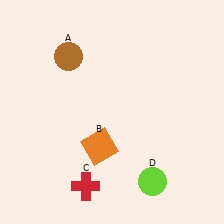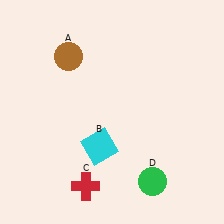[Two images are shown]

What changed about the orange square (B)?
In Image 1, B is orange. In Image 2, it changed to cyan.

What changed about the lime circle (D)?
In Image 1, D is lime. In Image 2, it changed to green.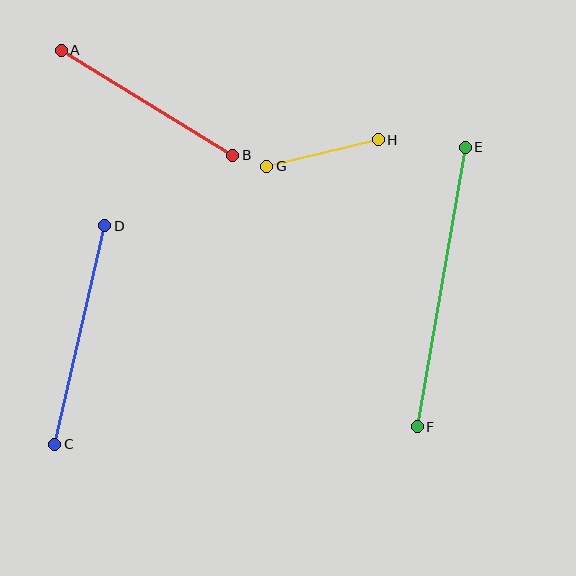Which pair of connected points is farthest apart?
Points E and F are farthest apart.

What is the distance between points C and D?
The distance is approximately 224 pixels.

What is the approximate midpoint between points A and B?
The midpoint is at approximately (147, 103) pixels.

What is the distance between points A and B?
The distance is approximately 201 pixels.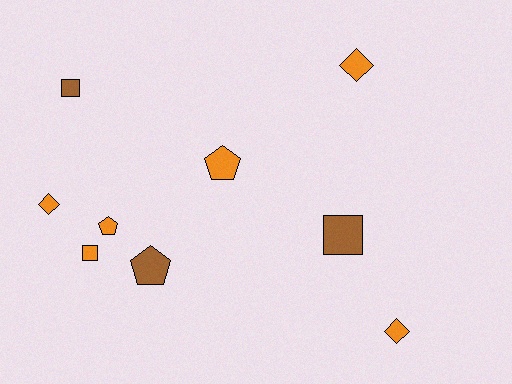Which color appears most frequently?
Orange, with 6 objects.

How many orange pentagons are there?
There are 2 orange pentagons.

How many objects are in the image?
There are 9 objects.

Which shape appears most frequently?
Pentagon, with 3 objects.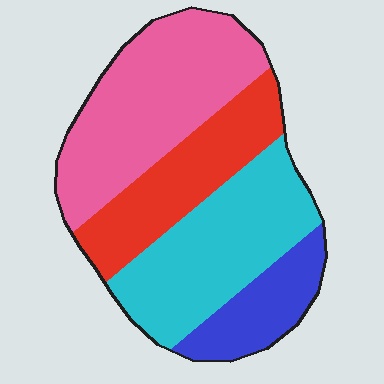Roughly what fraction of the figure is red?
Red takes up between a sixth and a third of the figure.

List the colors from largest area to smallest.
From largest to smallest: pink, cyan, red, blue.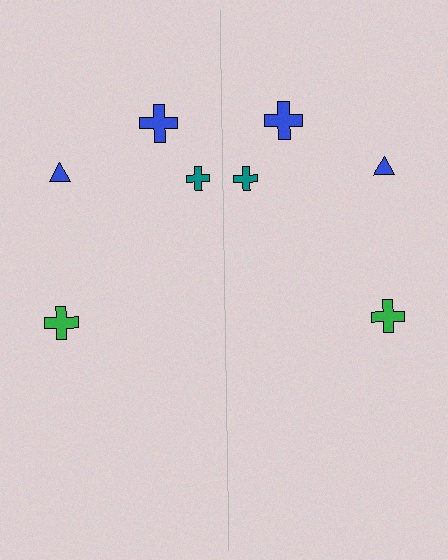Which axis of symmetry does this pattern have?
The pattern has a vertical axis of symmetry running through the center of the image.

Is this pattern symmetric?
Yes, this pattern has bilateral (reflection) symmetry.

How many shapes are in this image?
There are 8 shapes in this image.